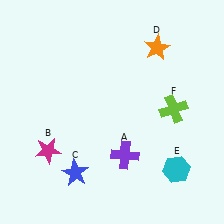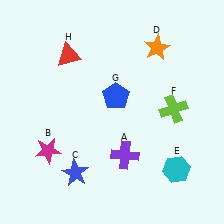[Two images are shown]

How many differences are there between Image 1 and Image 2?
There are 2 differences between the two images.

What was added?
A blue pentagon (G), a red triangle (H) were added in Image 2.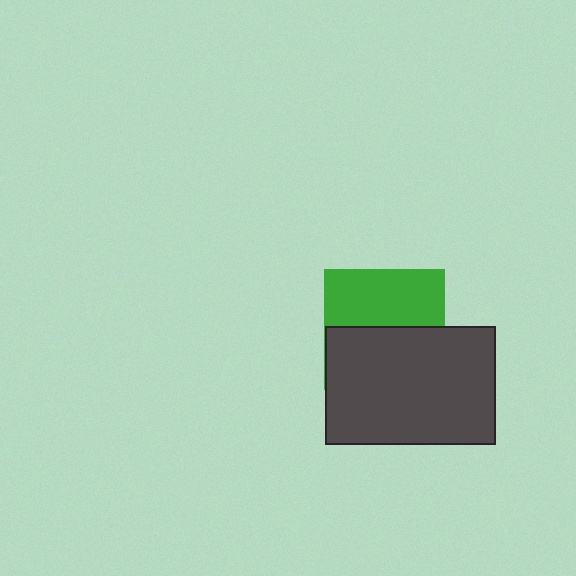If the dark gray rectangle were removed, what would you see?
You would see the complete green square.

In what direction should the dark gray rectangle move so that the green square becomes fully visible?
The dark gray rectangle should move down. That is the shortest direction to clear the overlap and leave the green square fully visible.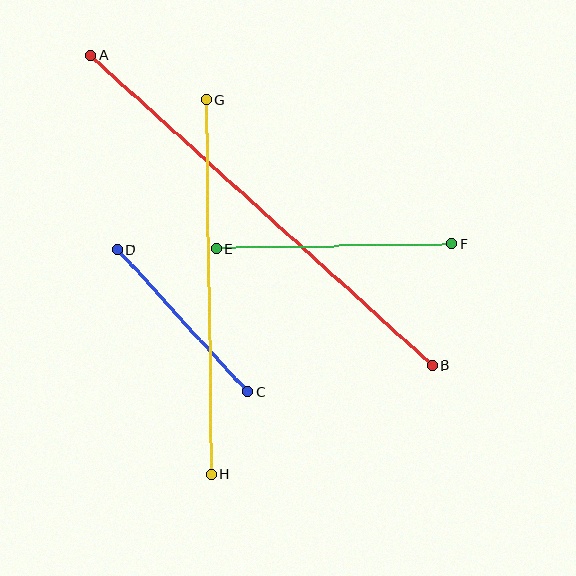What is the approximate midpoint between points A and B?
The midpoint is at approximately (261, 210) pixels.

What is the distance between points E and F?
The distance is approximately 236 pixels.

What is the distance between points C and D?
The distance is approximately 193 pixels.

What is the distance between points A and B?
The distance is approximately 461 pixels.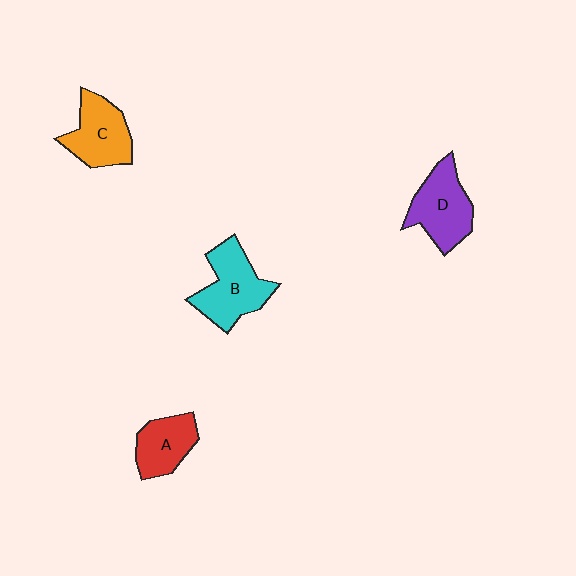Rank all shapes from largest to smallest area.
From largest to smallest: B (cyan), D (purple), C (orange), A (red).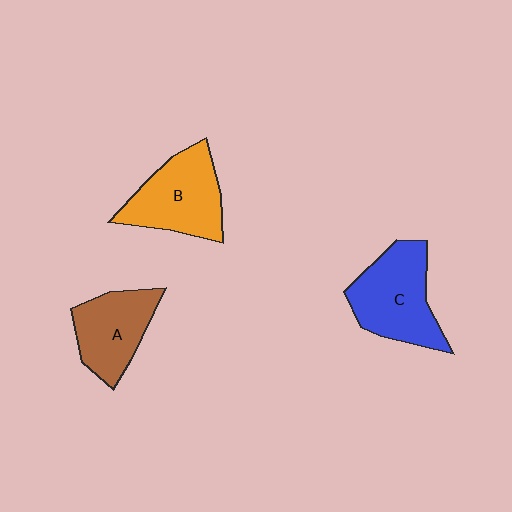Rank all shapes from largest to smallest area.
From largest to smallest: C (blue), B (orange), A (brown).